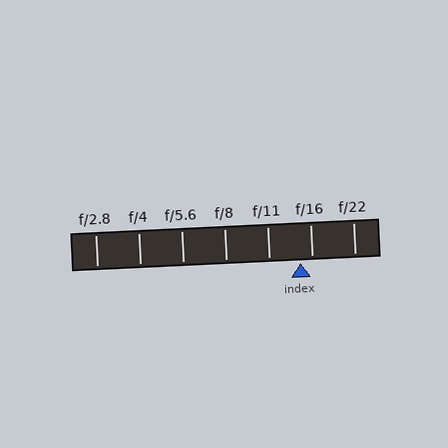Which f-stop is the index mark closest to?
The index mark is closest to f/16.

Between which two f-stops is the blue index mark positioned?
The index mark is between f/11 and f/16.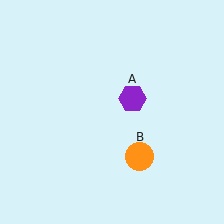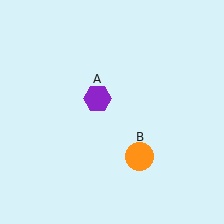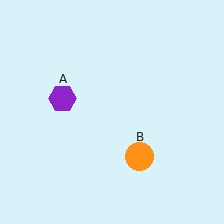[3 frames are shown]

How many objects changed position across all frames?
1 object changed position: purple hexagon (object A).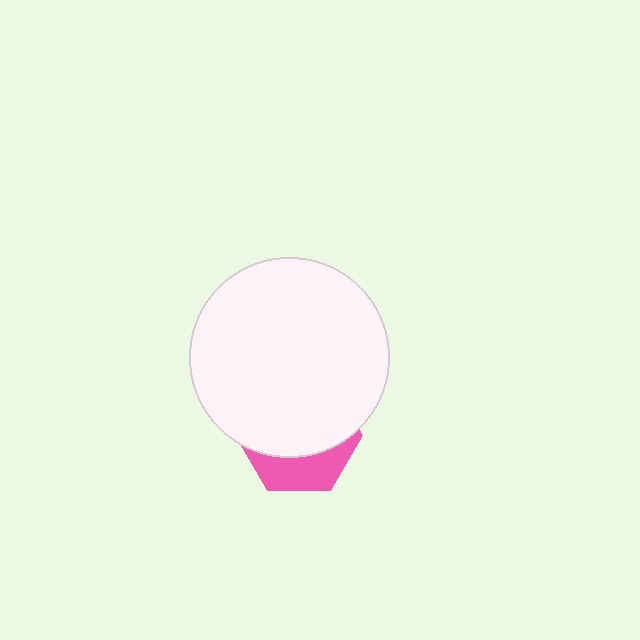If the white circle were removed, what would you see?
You would see the complete pink hexagon.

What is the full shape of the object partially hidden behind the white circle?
The partially hidden object is a pink hexagon.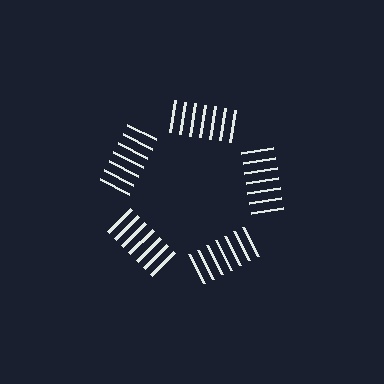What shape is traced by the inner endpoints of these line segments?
An illusory pentagon — the line segments terminate on its edges but no continuous stroke is drawn.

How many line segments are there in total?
35 — 7 along each of the 5 edges.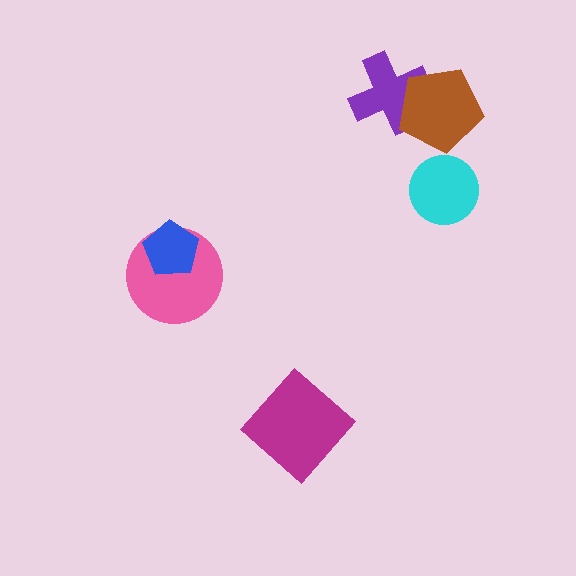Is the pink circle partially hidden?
Yes, it is partially covered by another shape.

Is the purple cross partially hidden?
Yes, it is partially covered by another shape.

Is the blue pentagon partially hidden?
No, no other shape covers it.